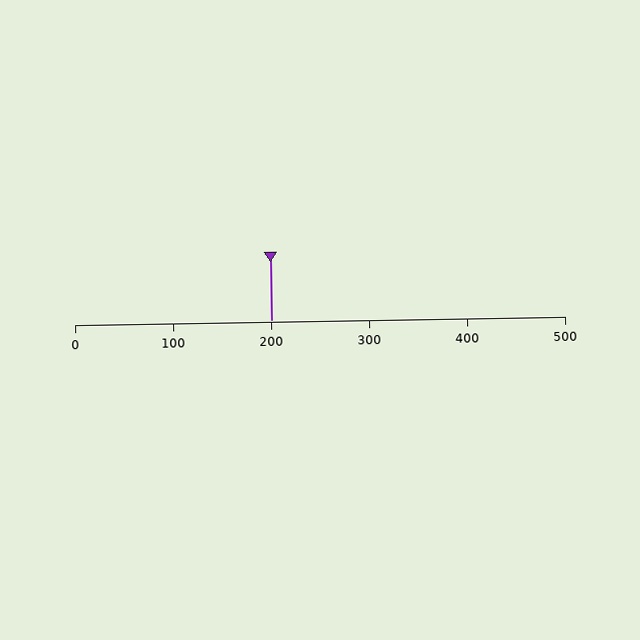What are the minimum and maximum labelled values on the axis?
The axis runs from 0 to 500.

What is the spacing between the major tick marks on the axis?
The major ticks are spaced 100 apart.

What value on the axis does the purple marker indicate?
The marker indicates approximately 200.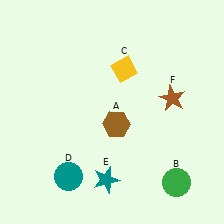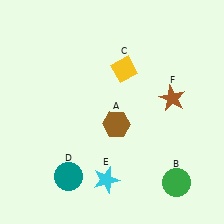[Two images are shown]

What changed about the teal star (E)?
In Image 1, E is teal. In Image 2, it changed to cyan.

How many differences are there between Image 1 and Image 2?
There is 1 difference between the two images.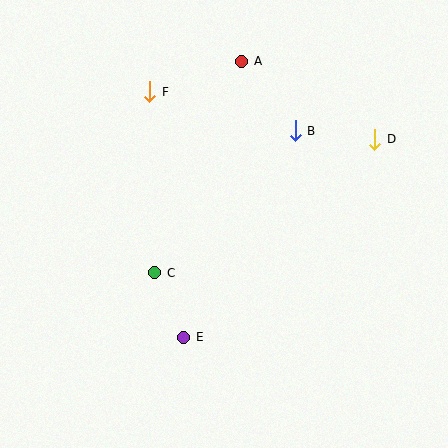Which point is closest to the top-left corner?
Point F is closest to the top-left corner.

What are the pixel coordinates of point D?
Point D is at (375, 139).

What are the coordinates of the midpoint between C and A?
The midpoint between C and A is at (198, 167).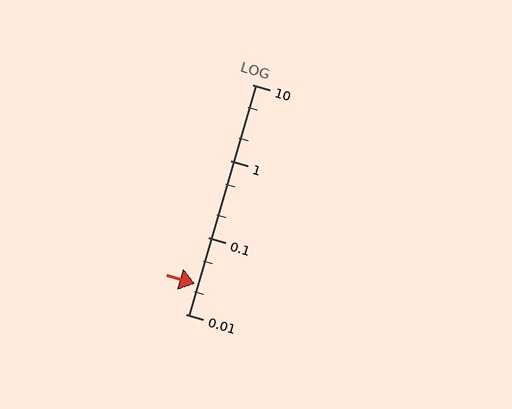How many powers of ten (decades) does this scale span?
The scale spans 3 decades, from 0.01 to 10.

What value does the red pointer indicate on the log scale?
The pointer indicates approximately 0.025.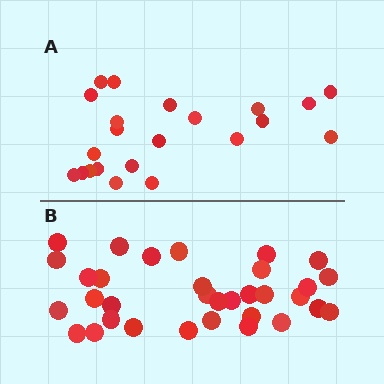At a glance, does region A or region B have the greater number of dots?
Region B (the bottom region) has more dots.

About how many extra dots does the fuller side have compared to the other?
Region B has roughly 12 or so more dots than region A.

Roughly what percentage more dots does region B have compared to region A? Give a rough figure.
About 50% more.